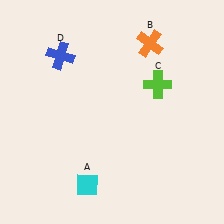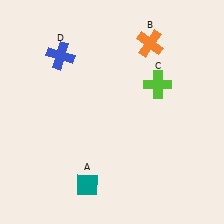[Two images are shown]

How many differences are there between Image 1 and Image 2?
There is 1 difference between the two images.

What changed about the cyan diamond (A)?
In Image 1, A is cyan. In Image 2, it changed to teal.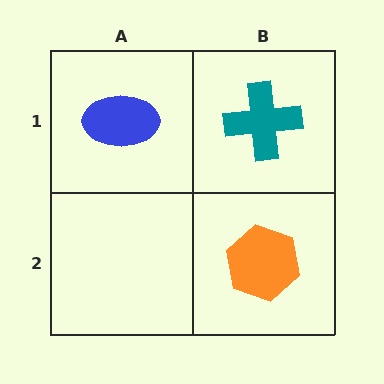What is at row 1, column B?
A teal cross.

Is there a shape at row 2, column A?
No, that cell is empty.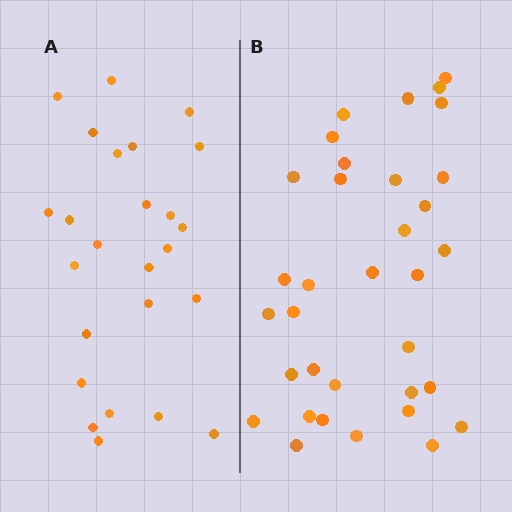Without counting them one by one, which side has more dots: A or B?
Region B (the right region) has more dots.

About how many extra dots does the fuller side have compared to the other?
Region B has roughly 8 or so more dots than region A.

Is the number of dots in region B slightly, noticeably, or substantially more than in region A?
Region B has noticeably more, but not dramatically so. The ratio is roughly 1.4 to 1.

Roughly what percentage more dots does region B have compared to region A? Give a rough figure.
About 35% more.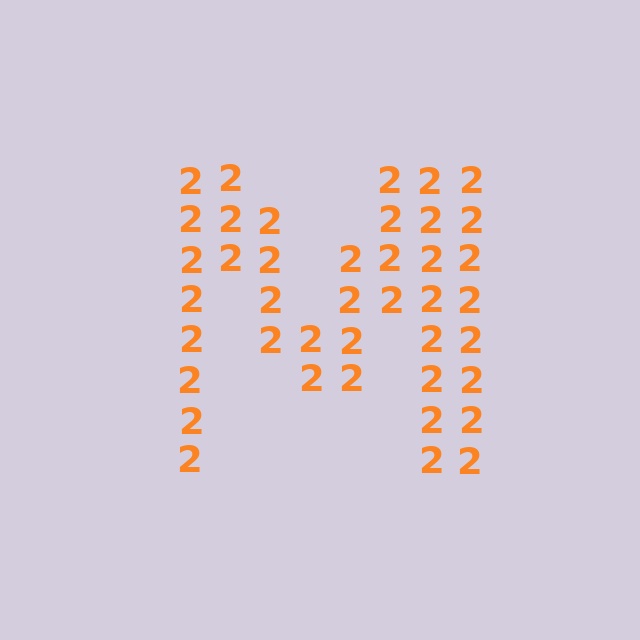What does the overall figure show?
The overall figure shows the letter M.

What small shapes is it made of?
It is made of small digit 2's.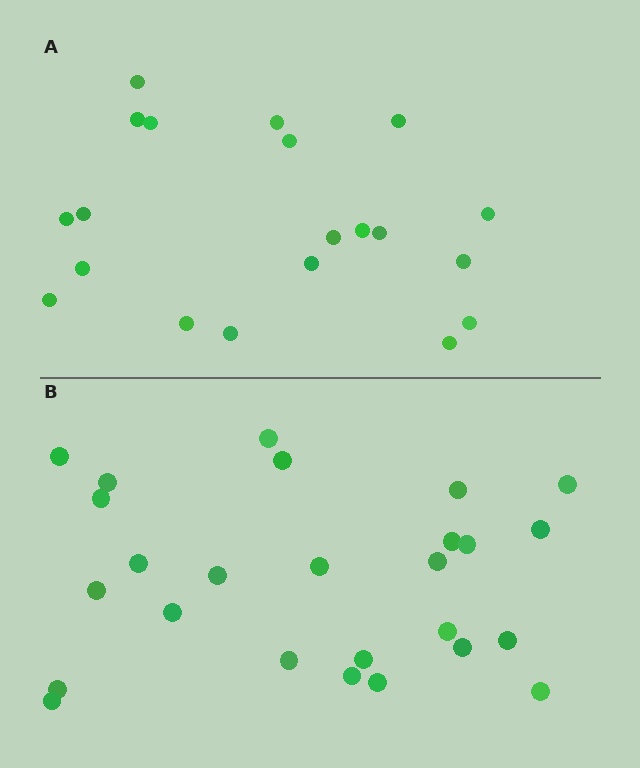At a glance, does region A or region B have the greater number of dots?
Region B (the bottom region) has more dots.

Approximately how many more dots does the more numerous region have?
Region B has about 6 more dots than region A.